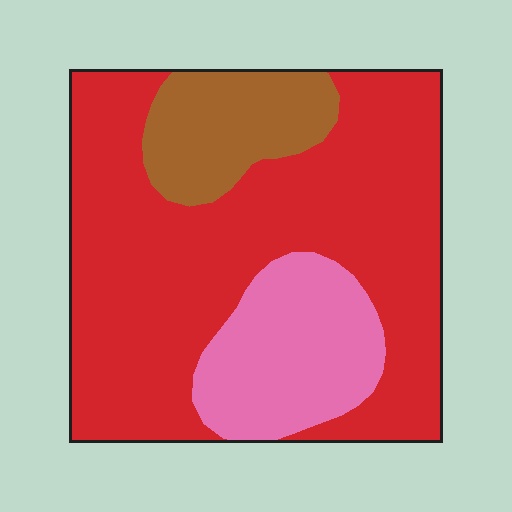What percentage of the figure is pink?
Pink takes up about one fifth (1/5) of the figure.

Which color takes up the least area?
Brown, at roughly 15%.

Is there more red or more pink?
Red.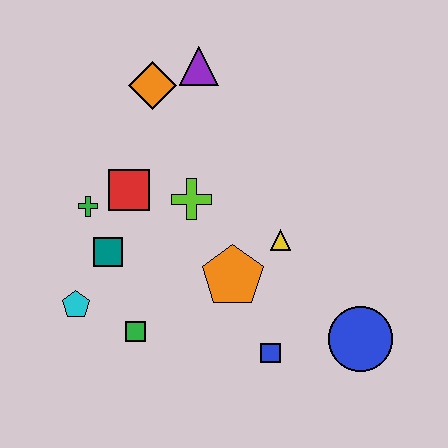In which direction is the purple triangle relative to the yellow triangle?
The purple triangle is above the yellow triangle.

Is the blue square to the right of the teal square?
Yes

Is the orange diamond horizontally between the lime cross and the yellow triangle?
No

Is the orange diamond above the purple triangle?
No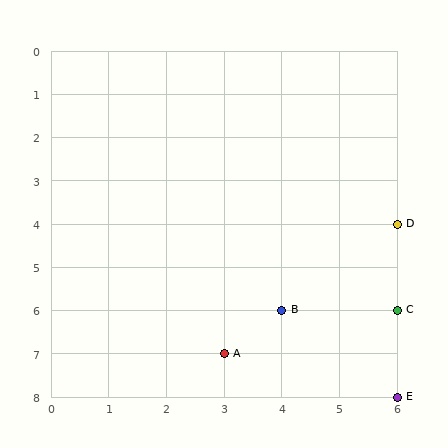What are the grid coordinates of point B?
Point B is at grid coordinates (4, 6).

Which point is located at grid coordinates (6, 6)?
Point C is at (6, 6).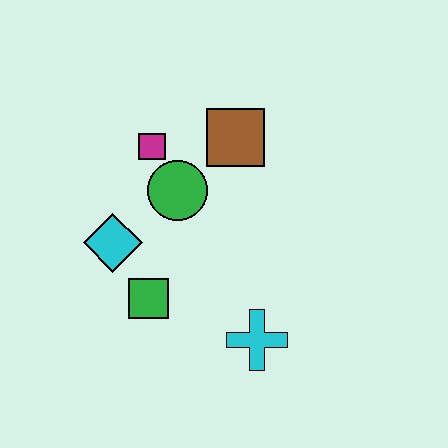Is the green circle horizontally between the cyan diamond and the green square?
No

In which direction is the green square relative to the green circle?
The green square is below the green circle.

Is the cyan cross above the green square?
No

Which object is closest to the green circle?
The magenta square is closest to the green circle.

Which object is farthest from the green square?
The brown square is farthest from the green square.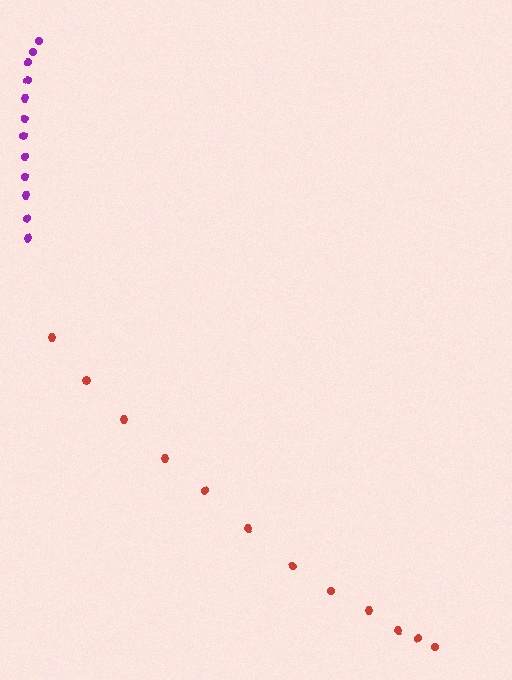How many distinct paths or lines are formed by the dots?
There are 2 distinct paths.